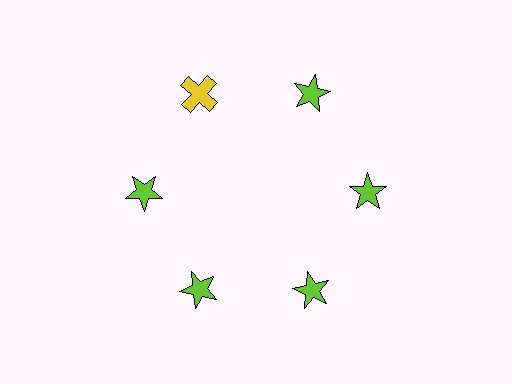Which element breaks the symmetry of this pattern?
The yellow cross at roughly the 11 o'clock position breaks the symmetry. All other shapes are lime stars.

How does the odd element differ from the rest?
It differs in both color (yellow instead of lime) and shape (cross instead of star).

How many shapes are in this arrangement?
There are 6 shapes arranged in a ring pattern.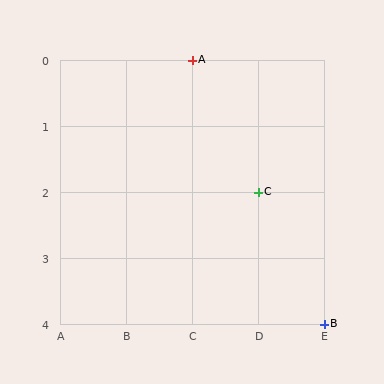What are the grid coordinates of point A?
Point A is at grid coordinates (C, 0).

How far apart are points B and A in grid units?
Points B and A are 2 columns and 4 rows apart (about 4.5 grid units diagonally).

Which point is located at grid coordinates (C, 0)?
Point A is at (C, 0).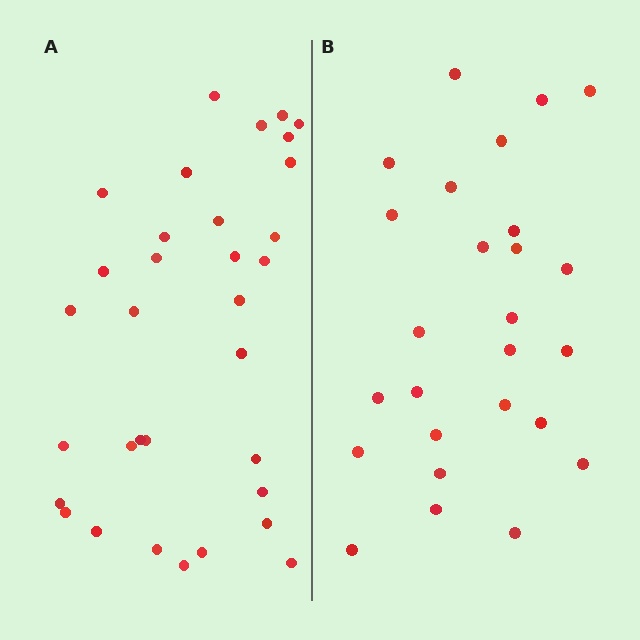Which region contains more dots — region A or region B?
Region A (the left region) has more dots.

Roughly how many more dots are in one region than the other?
Region A has roughly 8 or so more dots than region B.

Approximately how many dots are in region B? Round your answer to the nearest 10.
About 30 dots. (The exact count is 26, which rounds to 30.)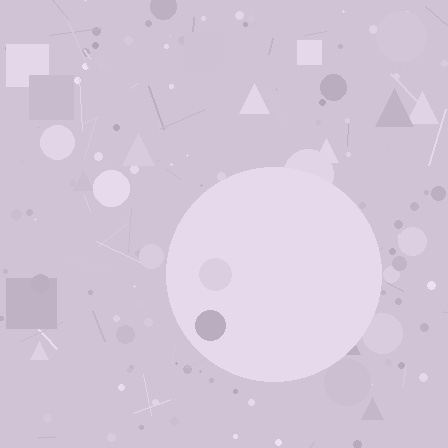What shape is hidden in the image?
A circle is hidden in the image.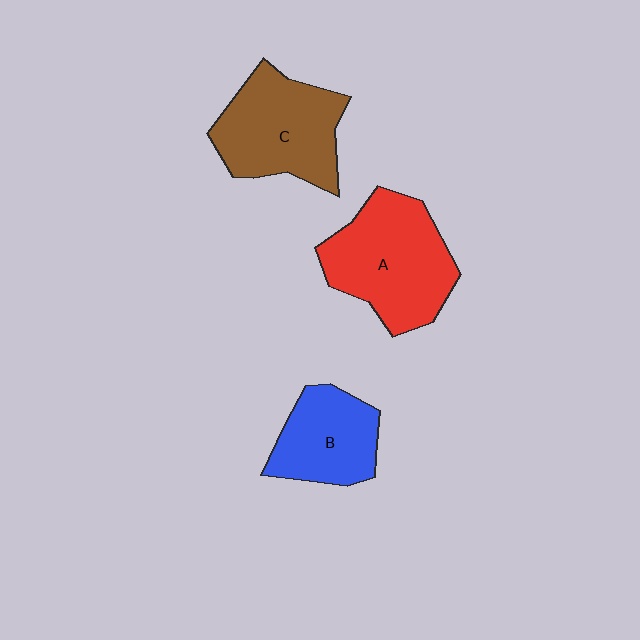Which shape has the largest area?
Shape A (red).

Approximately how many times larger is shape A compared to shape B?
Approximately 1.5 times.